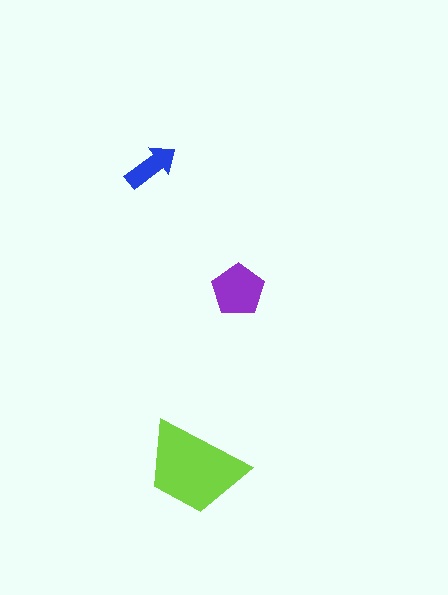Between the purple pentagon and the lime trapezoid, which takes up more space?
The lime trapezoid.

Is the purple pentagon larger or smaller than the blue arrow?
Larger.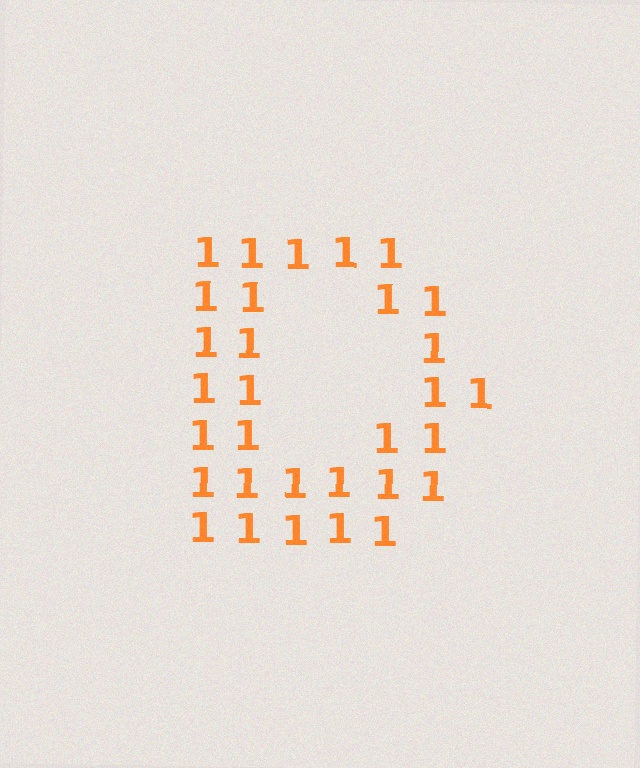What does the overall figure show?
The overall figure shows the letter D.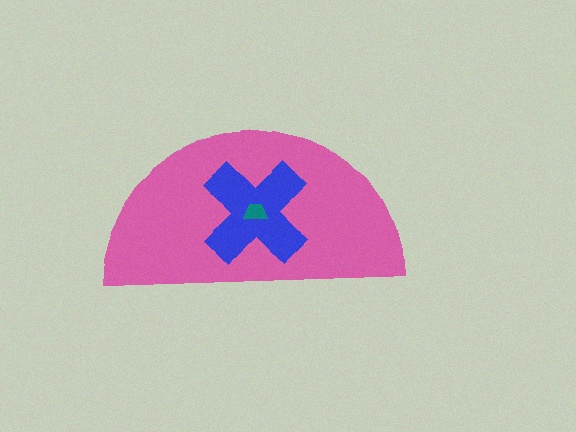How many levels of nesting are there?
3.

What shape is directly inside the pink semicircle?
The blue cross.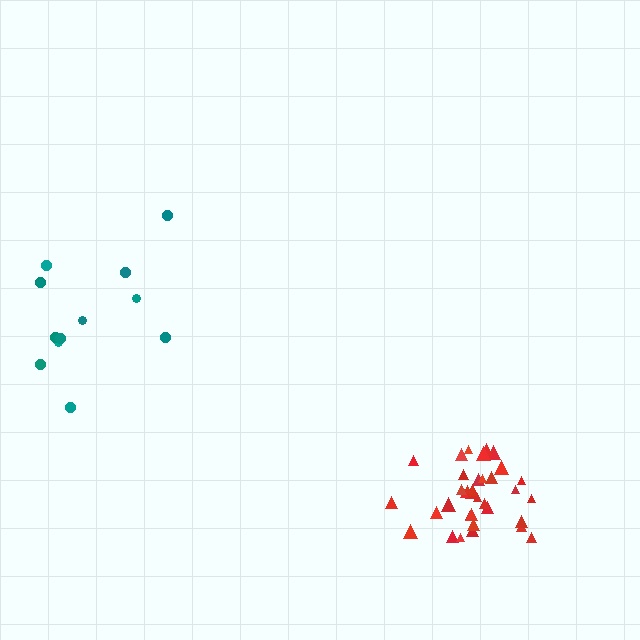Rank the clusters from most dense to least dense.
red, teal.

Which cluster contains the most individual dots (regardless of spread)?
Red (35).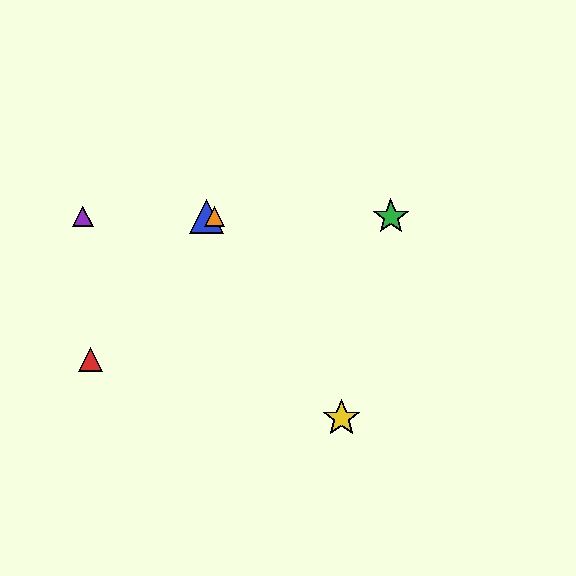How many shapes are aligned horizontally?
4 shapes (the blue triangle, the green star, the purple triangle, the orange triangle) are aligned horizontally.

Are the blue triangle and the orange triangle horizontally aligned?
Yes, both are at y≈217.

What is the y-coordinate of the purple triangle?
The purple triangle is at y≈217.